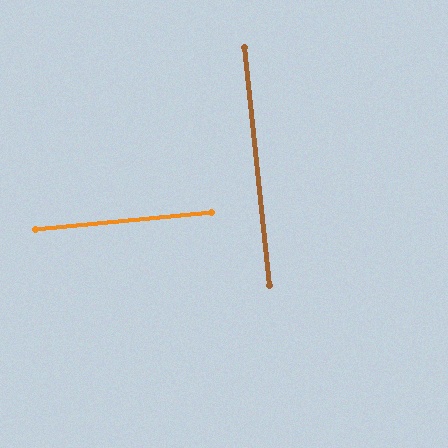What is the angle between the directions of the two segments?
Approximately 90 degrees.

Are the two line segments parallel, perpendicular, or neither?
Perpendicular — they meet at approximately 90°.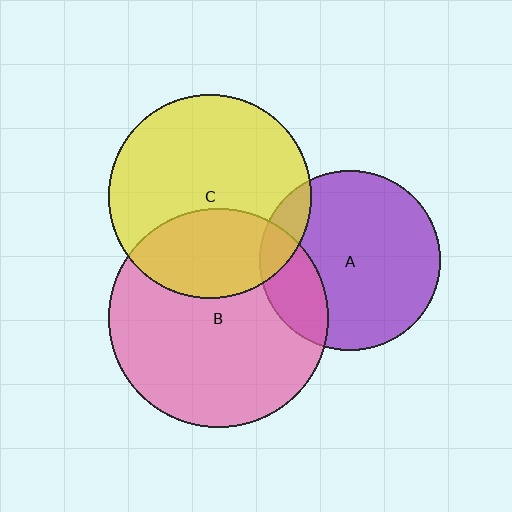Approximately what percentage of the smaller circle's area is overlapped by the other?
Approximately 10%.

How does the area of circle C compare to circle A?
Approximately 1.3 times.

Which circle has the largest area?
Circle B (pink).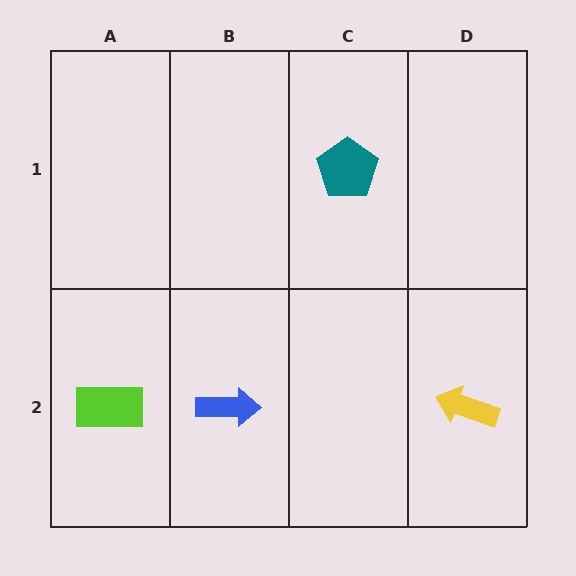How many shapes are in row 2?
3 shapes.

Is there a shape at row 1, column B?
No, that cell is empty.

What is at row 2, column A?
A lime rectangle.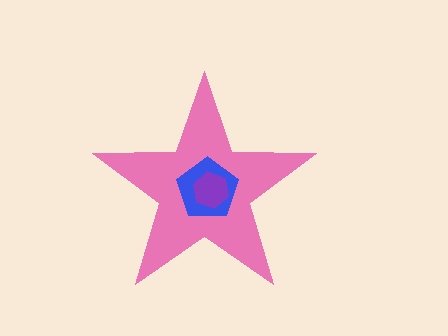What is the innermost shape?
The purple hexagon.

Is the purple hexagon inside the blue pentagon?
Yes.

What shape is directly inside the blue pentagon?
The purple hexagon.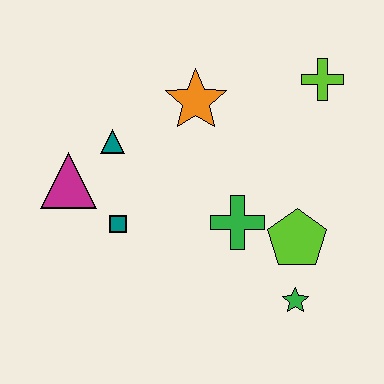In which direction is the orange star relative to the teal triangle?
The orange star is to the right of the teal triangle.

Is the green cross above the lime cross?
No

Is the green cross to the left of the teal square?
No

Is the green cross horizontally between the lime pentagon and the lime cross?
No